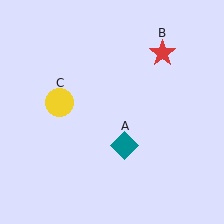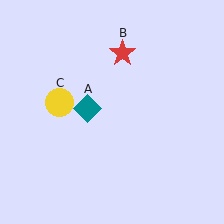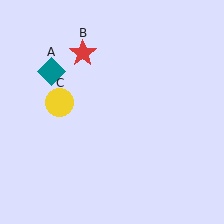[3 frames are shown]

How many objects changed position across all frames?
2 objects changed position: teal diamond (object A), red star (object B).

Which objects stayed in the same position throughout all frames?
Yellow circle (object C) remained stationary.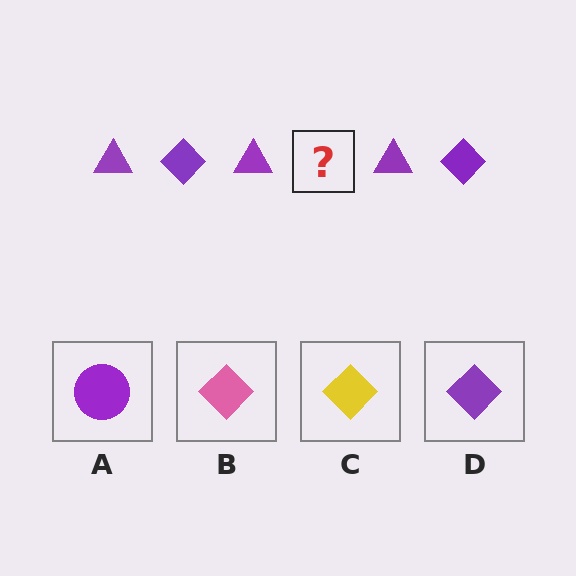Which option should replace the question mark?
Option D.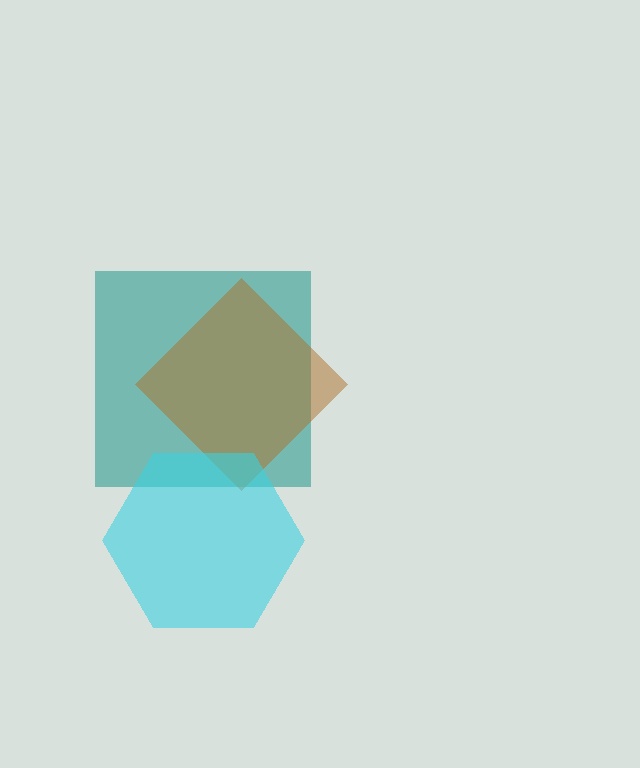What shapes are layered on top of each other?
The layered shapes are: a teal square, a brown diamond, a cyan hexagon.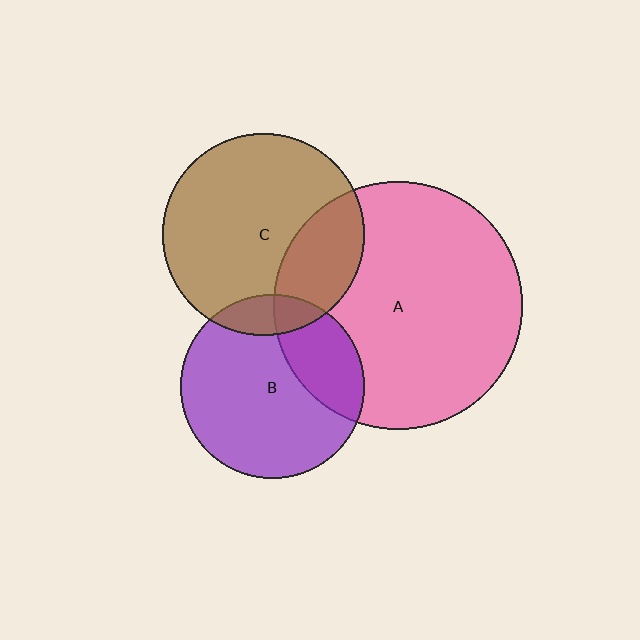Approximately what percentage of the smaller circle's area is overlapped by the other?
Approximately 10%.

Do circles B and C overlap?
Yes.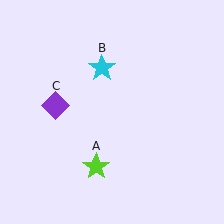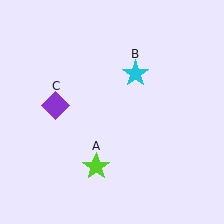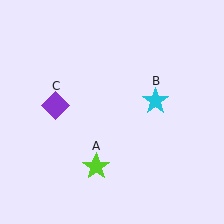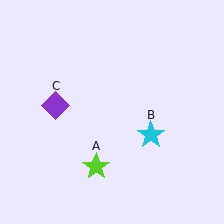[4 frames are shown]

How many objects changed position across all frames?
1 object changed position: cyan star (object B).